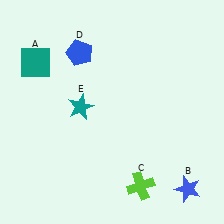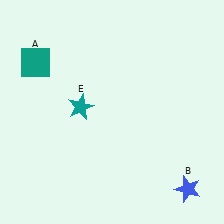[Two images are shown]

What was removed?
The lime cross (C), the blue pentagon (D) were removed in Image 2.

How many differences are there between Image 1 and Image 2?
There are 2 differences between the two images.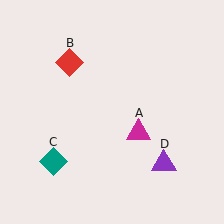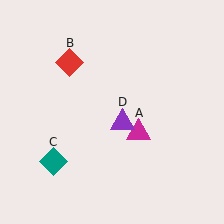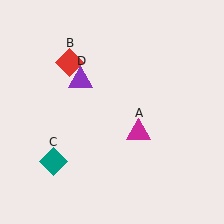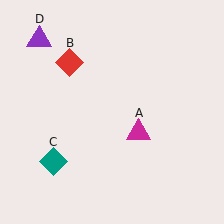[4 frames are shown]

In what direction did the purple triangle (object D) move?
The purple triangle (object D) moved up and to the left.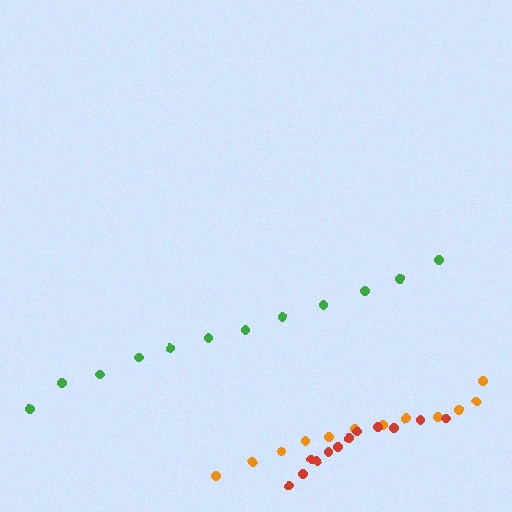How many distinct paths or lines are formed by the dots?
There are 3 distinct paths.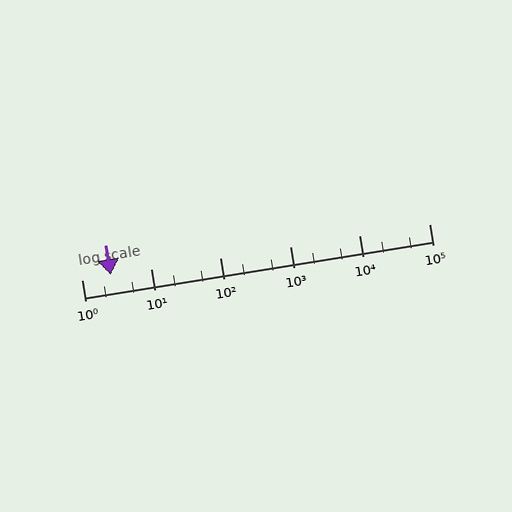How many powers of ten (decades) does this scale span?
The scale spans 5 decades, from 1 to 100000.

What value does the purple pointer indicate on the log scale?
The pointer indicates approximately 2.6.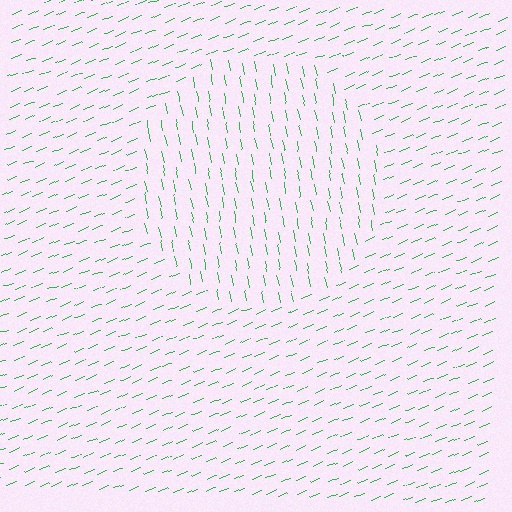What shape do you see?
I see a circle.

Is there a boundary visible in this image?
Yes, there is a texture boundary formed by a change in line orientation.